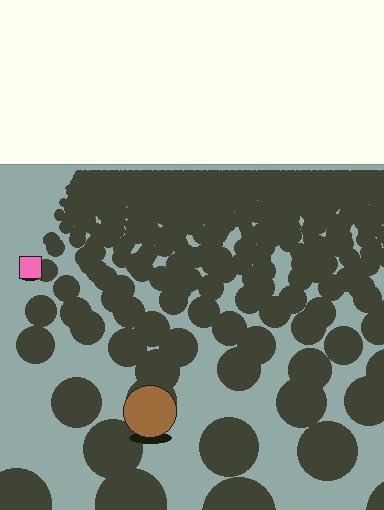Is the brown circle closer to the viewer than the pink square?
Yes. The brown circle is closer — you can tell from the texture gradient: the ground texture is coarser near it.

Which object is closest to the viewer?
The brown circle is closest. The texture marks near it are larger and more spread out.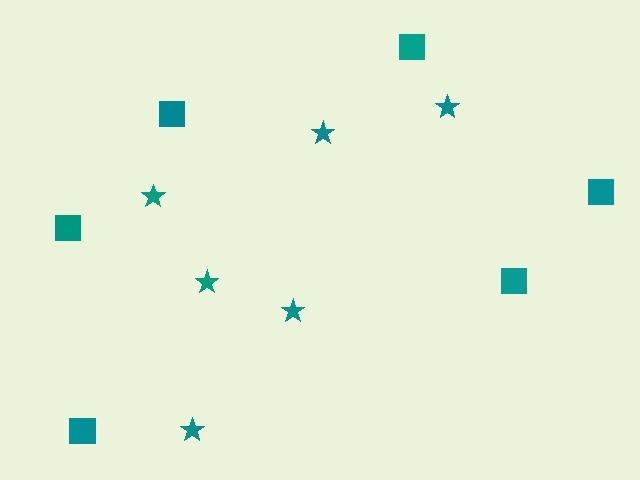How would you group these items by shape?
There are 2 groups: one group of squares (6) and one group of stars (6).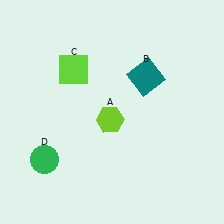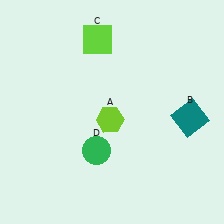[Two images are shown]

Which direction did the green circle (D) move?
The green circle (D) moved right.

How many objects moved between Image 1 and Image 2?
3 objects moved between the two images.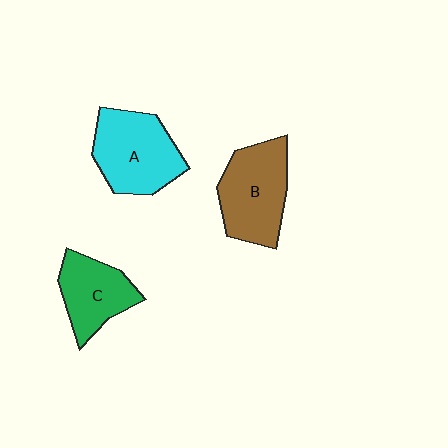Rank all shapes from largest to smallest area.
From largest to smallest: B (brown), A (cyan), C (green).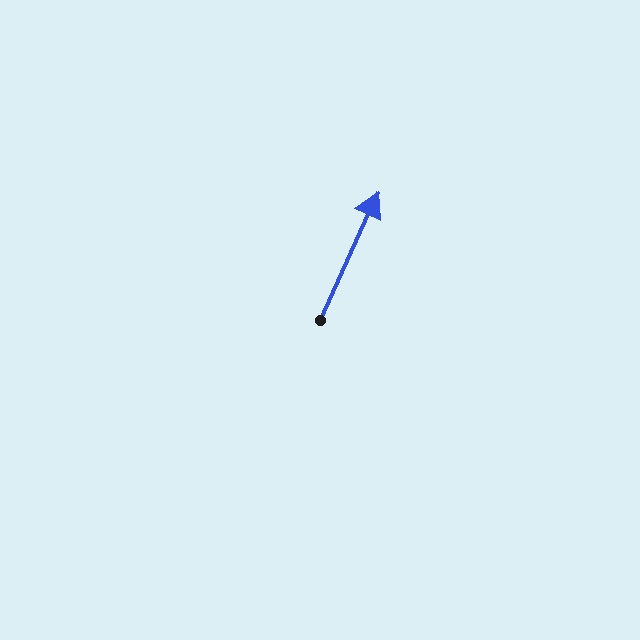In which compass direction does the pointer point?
Northeast.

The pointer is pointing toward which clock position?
Roughly 1 o'clock.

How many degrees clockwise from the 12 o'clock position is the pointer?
Approximately 24 degrees.